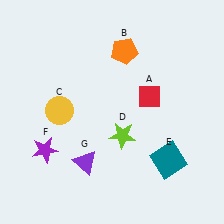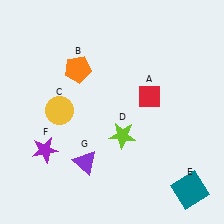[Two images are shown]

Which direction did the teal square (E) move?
The teal square (E) moved down.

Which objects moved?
The objects that moved are: the orange pentagon (B), the teal square (E).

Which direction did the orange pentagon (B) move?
The orange pentagon (B) moved left.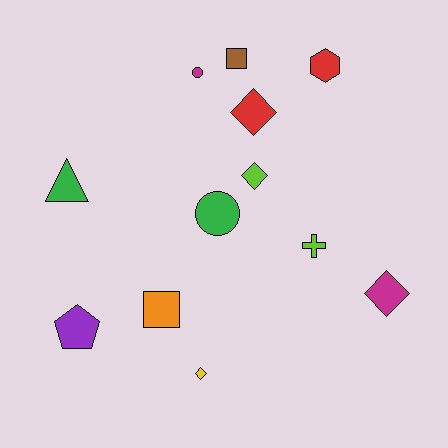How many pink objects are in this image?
There are no pink objects.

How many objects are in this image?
There are 12 objects.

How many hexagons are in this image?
There is 1 hexagon.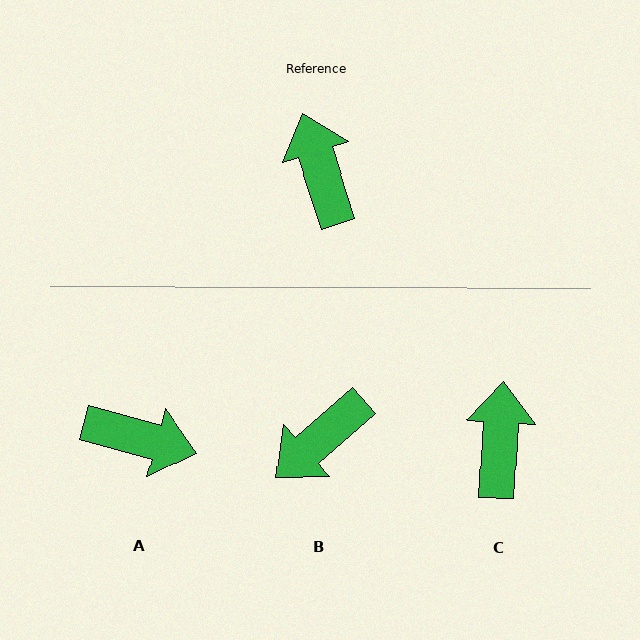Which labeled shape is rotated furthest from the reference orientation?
A, about 123 degrees away.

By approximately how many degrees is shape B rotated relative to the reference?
Approximately 114 degrees counter-clockwise.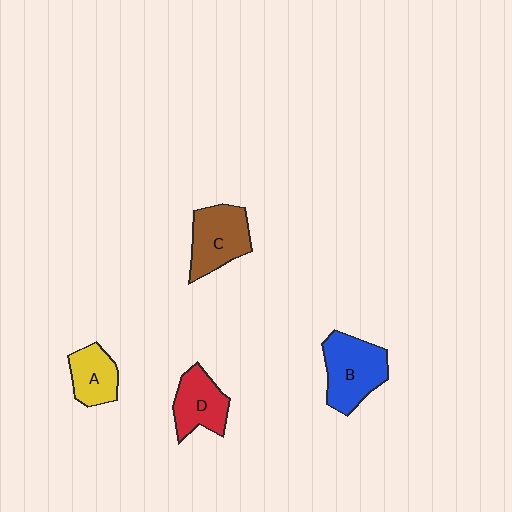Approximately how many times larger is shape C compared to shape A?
Approximately 1.4 times.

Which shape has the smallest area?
Shape A (yellow).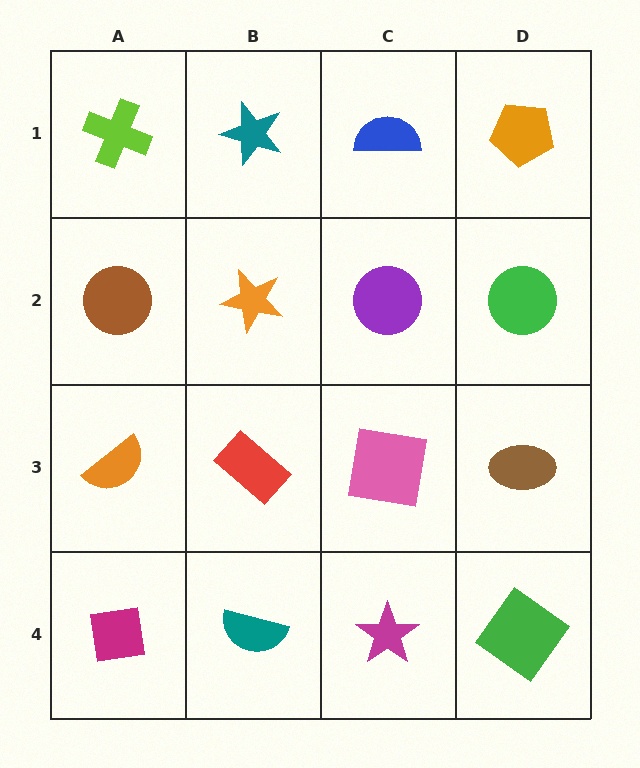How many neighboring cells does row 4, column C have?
3.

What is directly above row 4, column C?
A pink square.